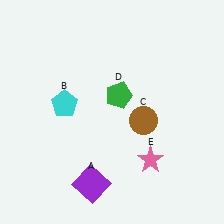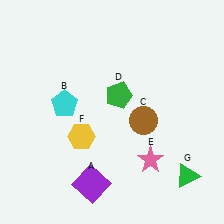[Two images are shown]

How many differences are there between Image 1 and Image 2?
There are 2 differences between the two images.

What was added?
A yellow hexagon (F), a green triangle (G) were added in Image 2.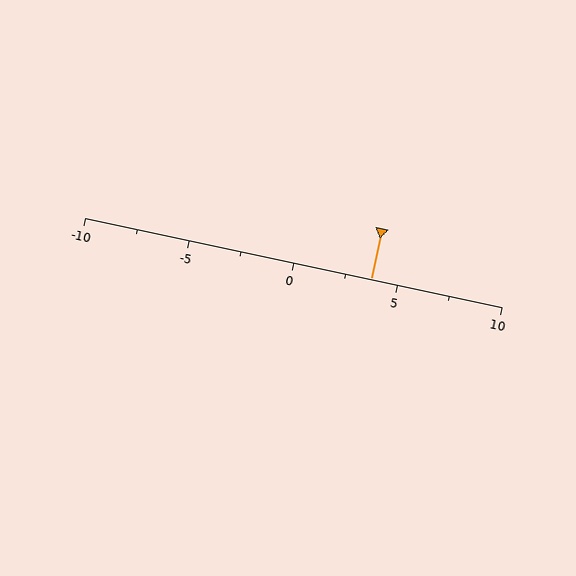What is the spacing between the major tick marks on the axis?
The major ticks are spaced 5 apart.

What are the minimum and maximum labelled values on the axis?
The axis runs from -10 to 10.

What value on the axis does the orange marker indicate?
The marker indicates approximately 3.8.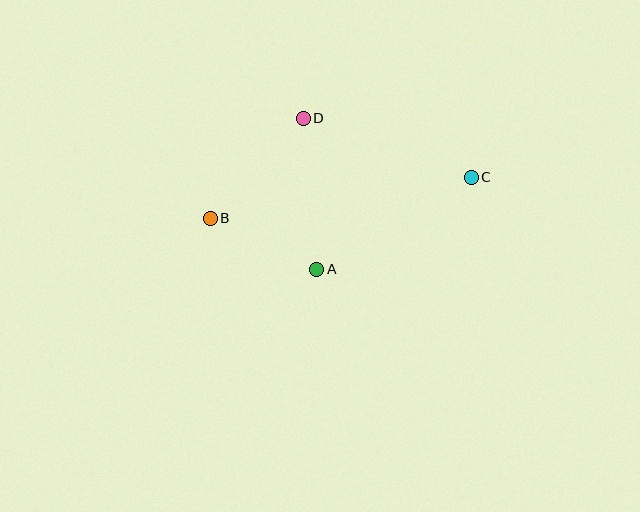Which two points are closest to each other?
Points A and B are closest to each other.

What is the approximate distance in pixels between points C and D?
The distance between C and D is approximately 178 pixels.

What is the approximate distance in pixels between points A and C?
The distance between A and C is approximately 180 pixels.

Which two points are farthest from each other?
Points B and C are farthest from each other.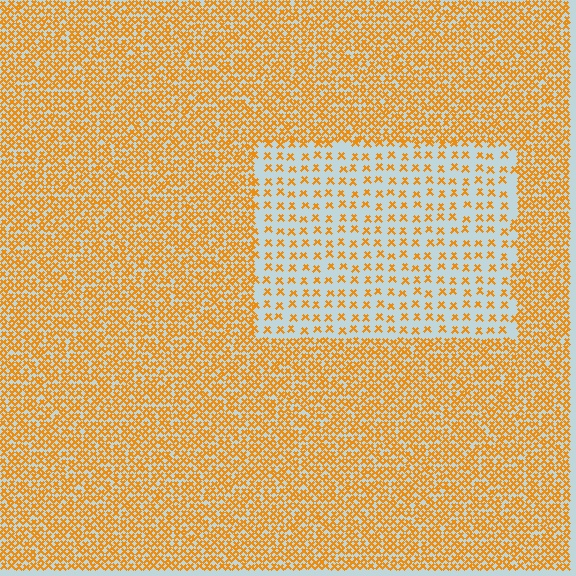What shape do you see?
I see a rectangle.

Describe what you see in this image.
The image contains small orange elements arranged at two different densities. A rectangle-shaped region is visible where the elements are less densely packed than the surrounding area.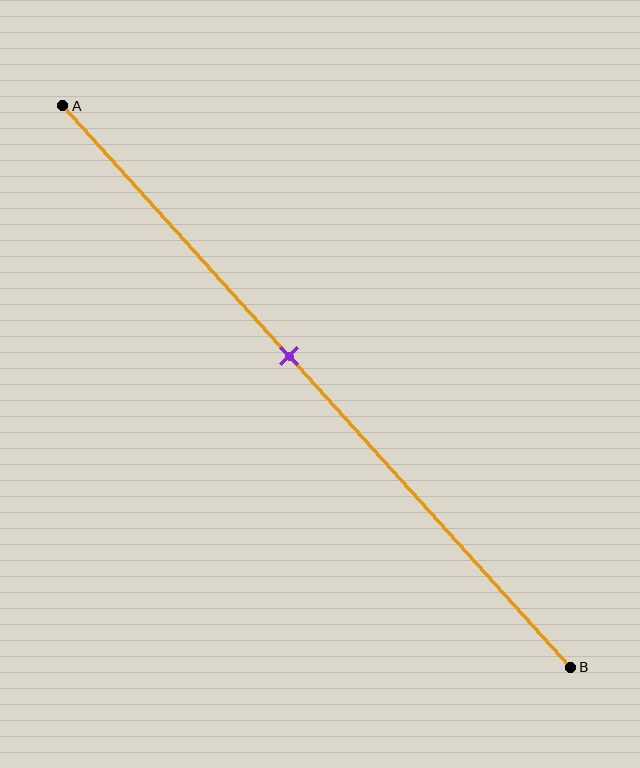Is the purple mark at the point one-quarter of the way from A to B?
No, the mark is at about 45% from A, not at the 25% one-quarter point.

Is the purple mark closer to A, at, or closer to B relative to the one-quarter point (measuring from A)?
The purple mark is closer to point B than the one-quarter point of segment AB.